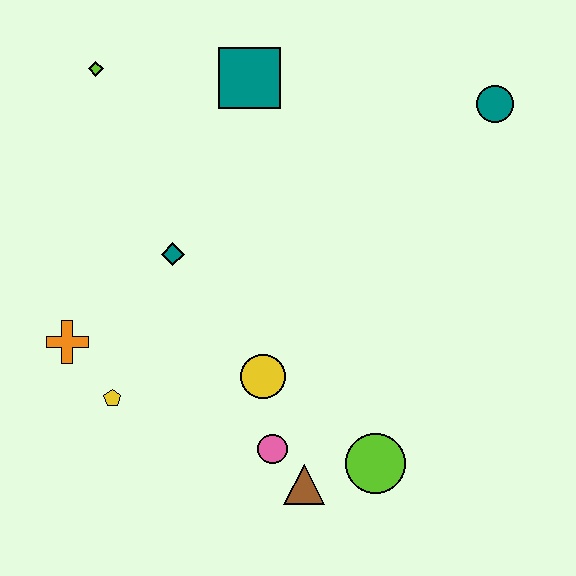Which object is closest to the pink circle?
The brown triangle is closest to the pink circle.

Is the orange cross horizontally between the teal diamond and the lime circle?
No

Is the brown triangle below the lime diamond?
Yes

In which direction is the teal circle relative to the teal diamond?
The teal circle is to the right of the teal diamond.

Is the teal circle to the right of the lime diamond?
Yes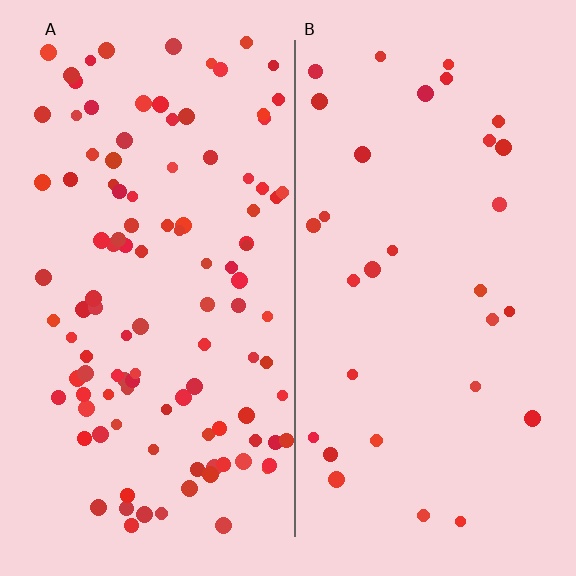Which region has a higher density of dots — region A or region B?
A (the left).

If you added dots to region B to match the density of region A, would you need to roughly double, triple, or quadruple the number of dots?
Approximately quadruple.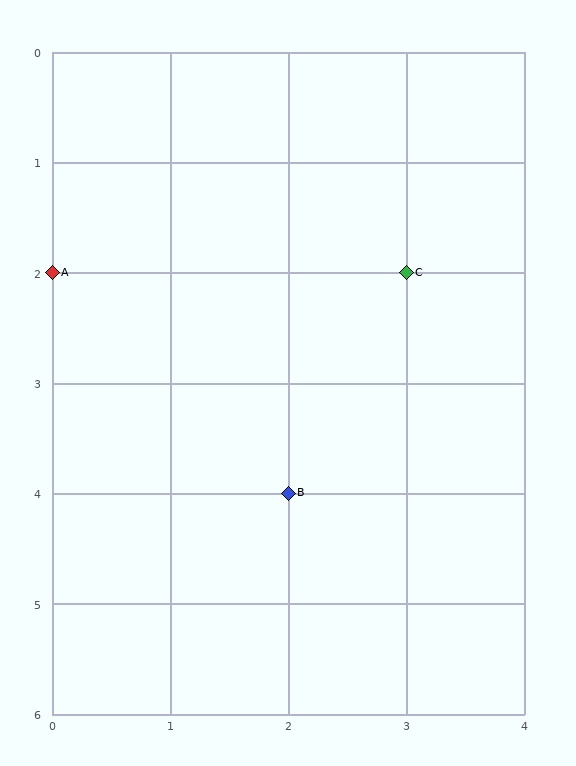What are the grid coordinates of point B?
Point B is at grid coordinates (2, 4).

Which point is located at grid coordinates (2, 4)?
Point B is at (2, 4).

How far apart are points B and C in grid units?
Points B and C are 1 column and 2 rows apart (about 2.2 grid units diagonally).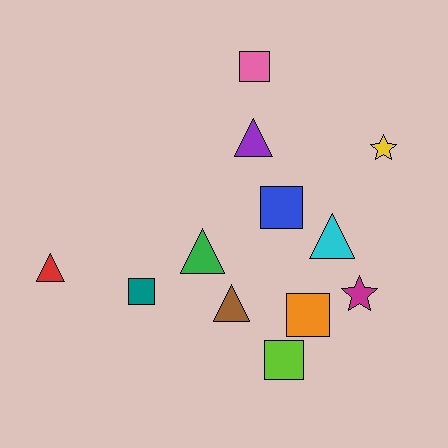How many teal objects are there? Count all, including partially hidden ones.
There is 1 teal object.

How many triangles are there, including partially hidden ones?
There are 5 triangles.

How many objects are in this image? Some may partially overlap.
There are 12 objects.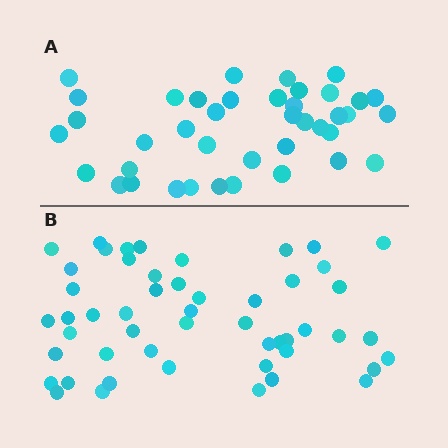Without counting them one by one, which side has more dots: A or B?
Region B (the bottom region) has more dots.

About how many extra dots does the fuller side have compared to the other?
Region B has roughly 12 or so more dots than region A.